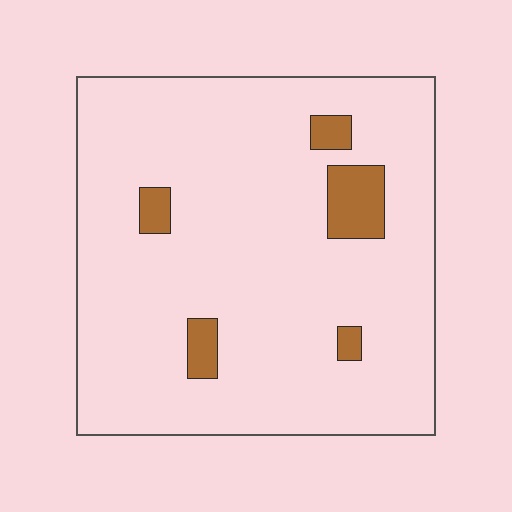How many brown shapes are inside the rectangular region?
5.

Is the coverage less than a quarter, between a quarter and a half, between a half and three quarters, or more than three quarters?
Less than a quarter.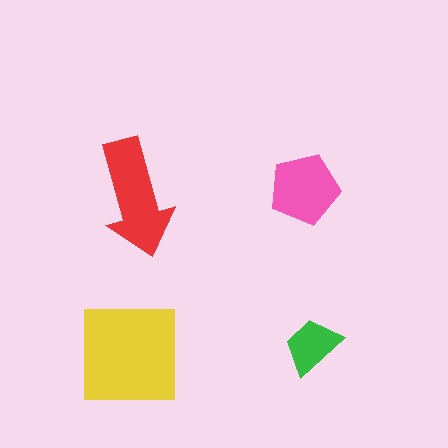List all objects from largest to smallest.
The yellow square, the red arrow, the pink pentagon, the green trapezoid.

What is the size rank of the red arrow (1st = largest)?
2nd.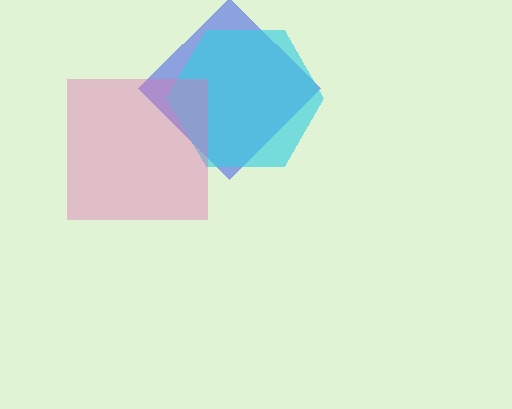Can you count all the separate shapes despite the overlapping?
Yes, there are 3 separate shapes.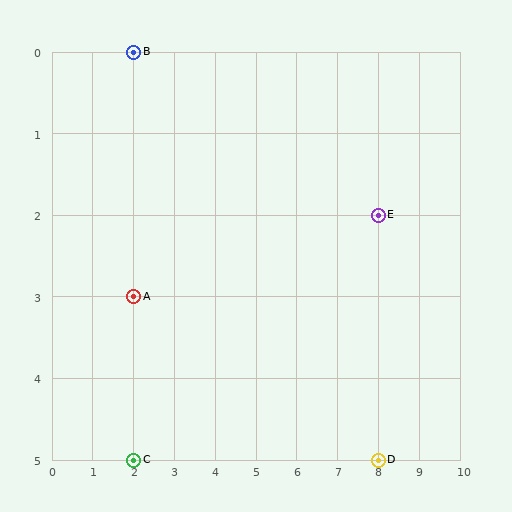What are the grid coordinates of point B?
Point B is at grid coordinates (2, 0).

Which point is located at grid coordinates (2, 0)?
Point B is at (2, 0).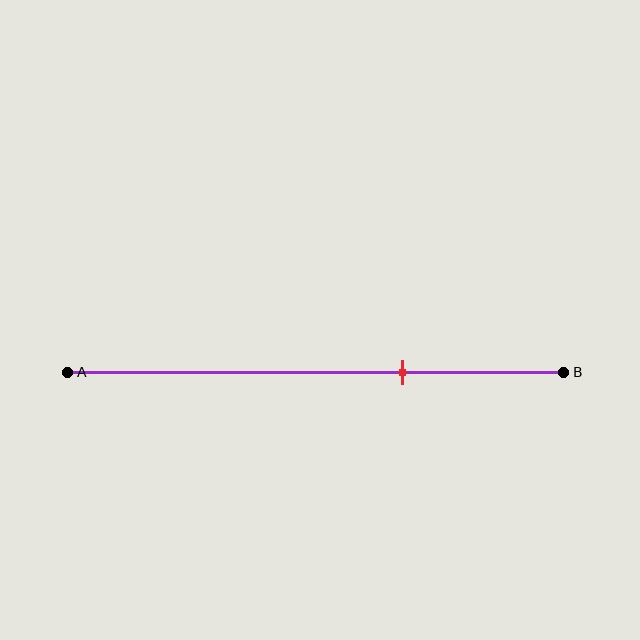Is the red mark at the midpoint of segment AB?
No, the mark is at about 65% from A, not at the 50% midpoint.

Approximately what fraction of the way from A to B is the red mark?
The red mark is approximately 65% of the way from A to B.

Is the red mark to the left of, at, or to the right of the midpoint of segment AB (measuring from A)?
The red mark is to the right of the midpoint of segment AB.